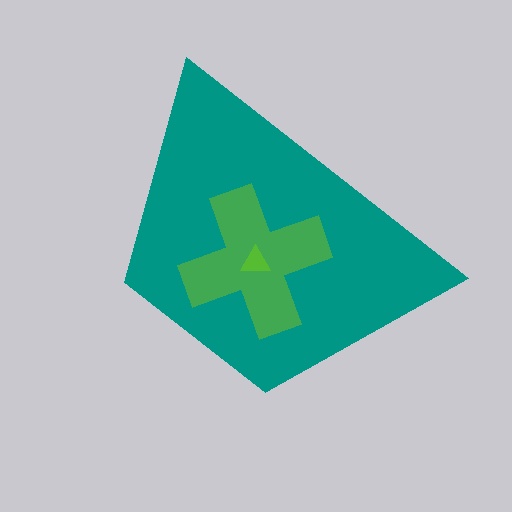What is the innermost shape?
The lime triangle.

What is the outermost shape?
The teal trapezoid.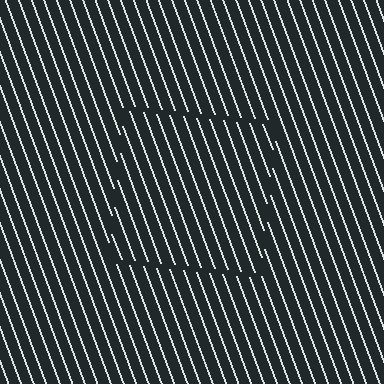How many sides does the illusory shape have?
4 sides — the line-ends trace a square.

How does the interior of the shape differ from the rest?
The interior of the shape contains the same grating, shifted by half a period — the contour is defined by the phase discontinuity where line-ends from the inner and outer gratings abut.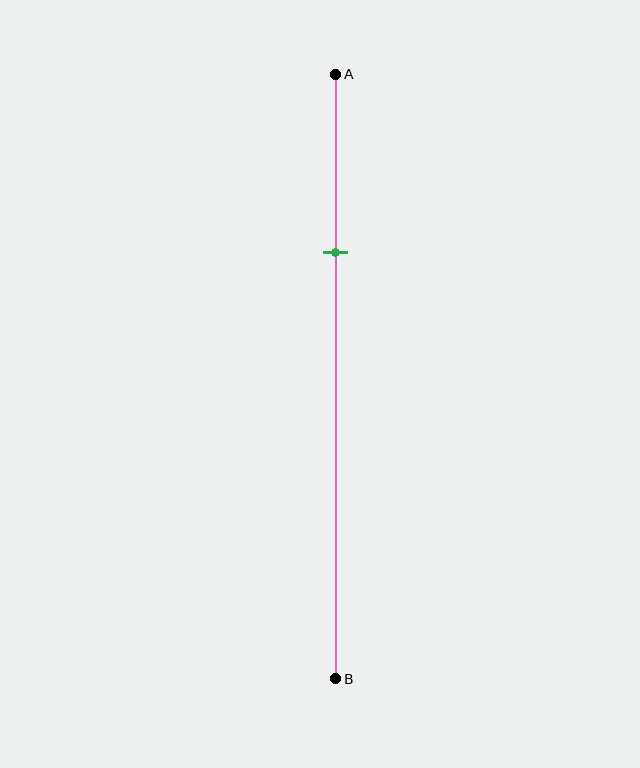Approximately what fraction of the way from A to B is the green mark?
The green mark is approximately 30% of the way from A to B.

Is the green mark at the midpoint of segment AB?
No, the mark is at about 30% from A, not at the 50% midpoint.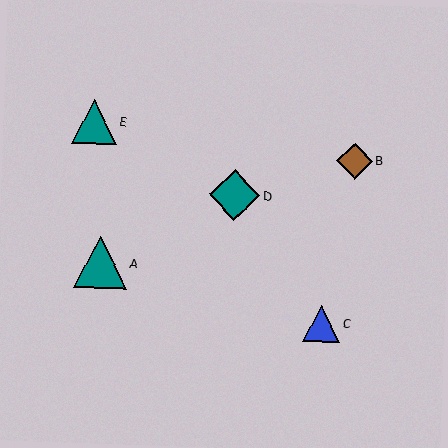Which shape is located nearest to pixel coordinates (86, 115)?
The teal triangle (labeled E) at (94, 122) is nearest to that location.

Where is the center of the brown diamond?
The center of the brown diamond is at (355, 161).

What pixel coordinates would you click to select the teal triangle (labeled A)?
Click at (100, 262) to select the teal triangle A.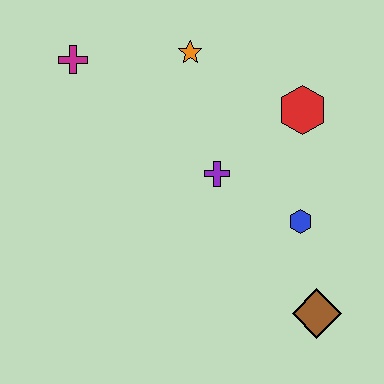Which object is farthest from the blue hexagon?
The magenta cross is farthest from the blue hexagon.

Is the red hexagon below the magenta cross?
Yes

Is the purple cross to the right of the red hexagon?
No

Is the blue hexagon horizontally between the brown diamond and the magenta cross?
Yes